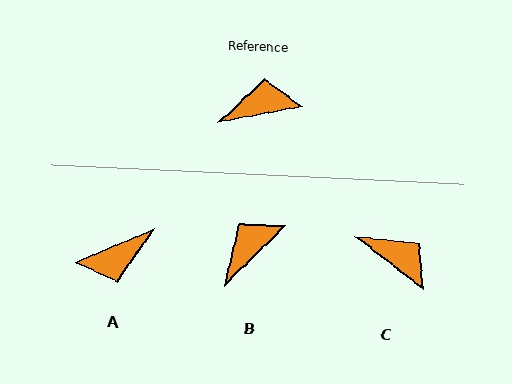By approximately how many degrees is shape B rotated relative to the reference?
Approximately 34 degrees counter-clockwise.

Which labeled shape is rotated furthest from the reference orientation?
A, about 168 degrees away.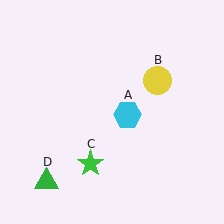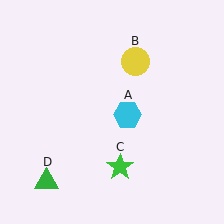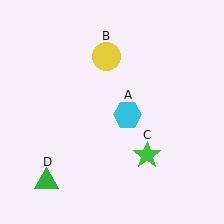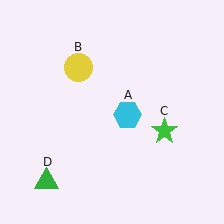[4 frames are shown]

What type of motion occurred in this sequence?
The yellow circle (object B), green star (object C) rotated counterclockwise around the center of the scene.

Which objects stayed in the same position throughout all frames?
Cyan hexagon (object A) and green triangle (object D) remained stationary.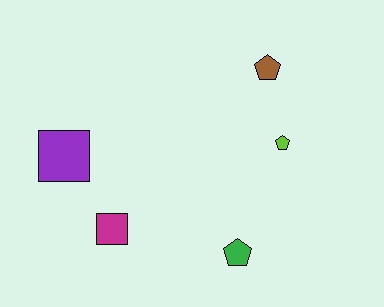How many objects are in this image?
There are 5 objects.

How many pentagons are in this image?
There are 3 pentagons.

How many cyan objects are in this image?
There are no cyan objects.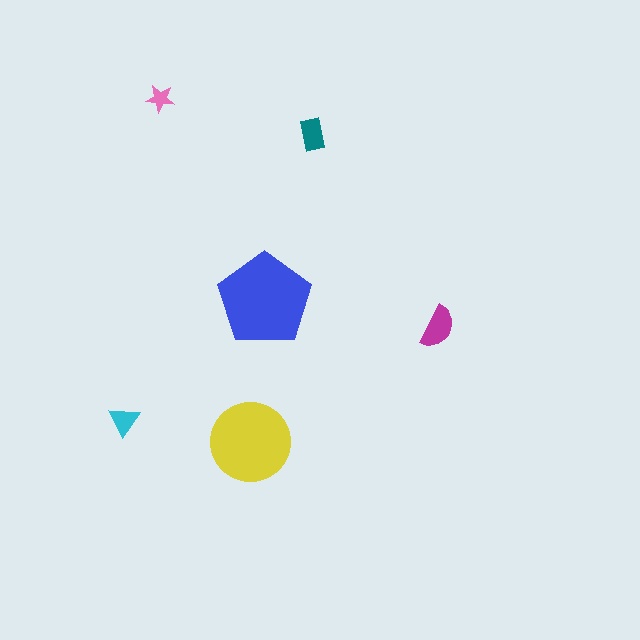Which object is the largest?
The blue pentagon.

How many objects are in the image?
There are 6 objects in the image.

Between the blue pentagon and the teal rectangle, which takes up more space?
The blue pentagon.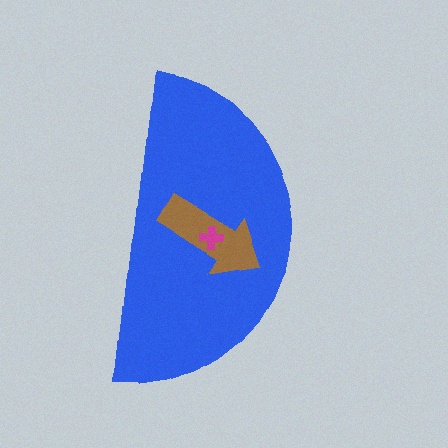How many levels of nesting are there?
3.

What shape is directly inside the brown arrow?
The magenta cross.